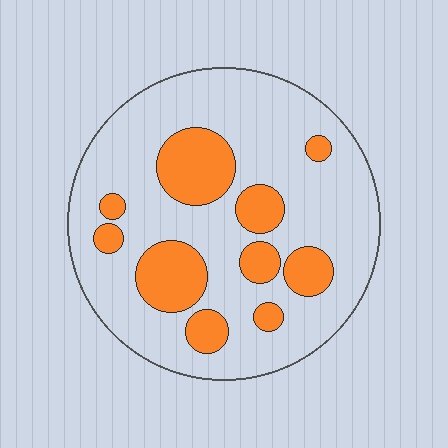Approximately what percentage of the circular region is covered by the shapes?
Approximately 25%.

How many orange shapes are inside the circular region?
10.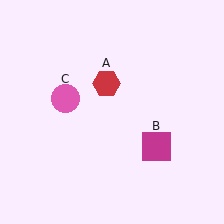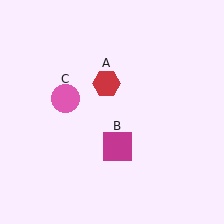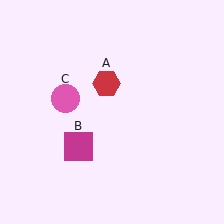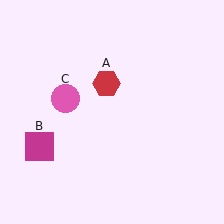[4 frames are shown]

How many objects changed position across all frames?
1 object changed position: magenta square (object B).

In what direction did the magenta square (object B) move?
The magenta square (object B) moved left.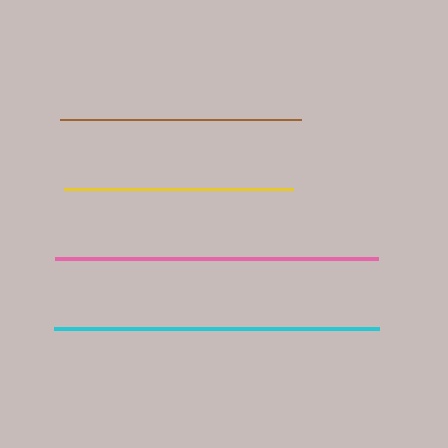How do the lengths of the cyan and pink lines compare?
The cyan and pink lines are approximately the same length.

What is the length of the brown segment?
The brown segment is approximately 241 pixels long.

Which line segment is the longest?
The cyan line is the longest at approximately 326 pixels.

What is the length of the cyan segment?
The cyan segment is approximately 326 pixels long.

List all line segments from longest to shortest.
From longest to shortest: cyan, pink, brown, yellow.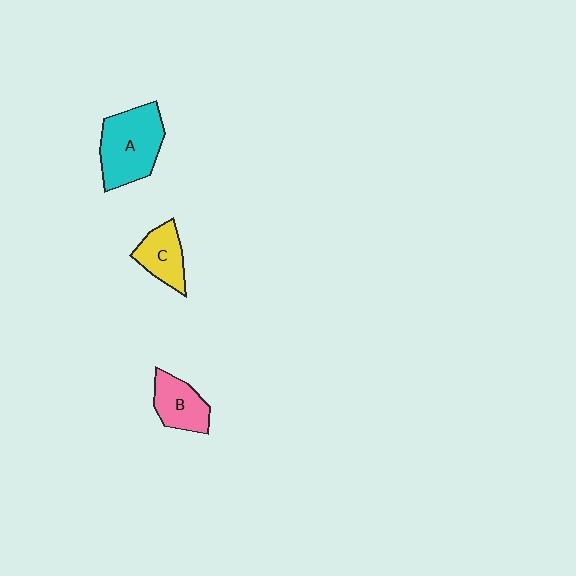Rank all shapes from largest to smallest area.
From largest to smallest: A (cyan), B (pink), C (yellow).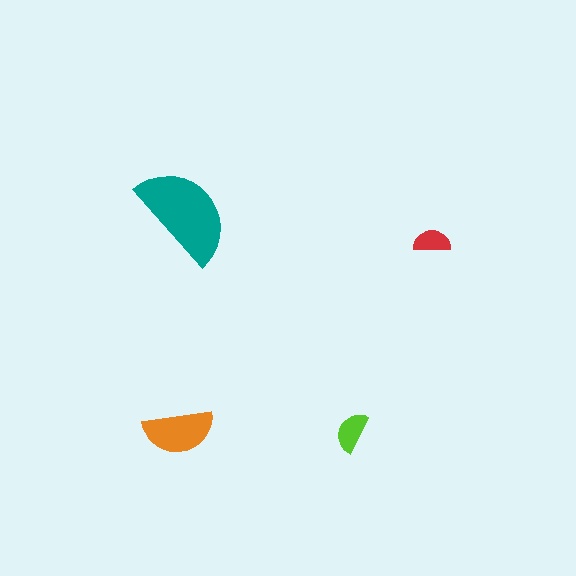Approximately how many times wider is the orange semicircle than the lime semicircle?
About 1.5 times wider.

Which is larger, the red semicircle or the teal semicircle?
The teal one.